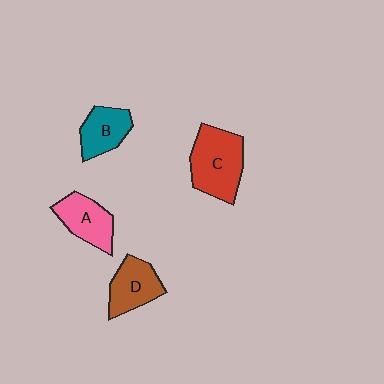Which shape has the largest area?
Shape C (red).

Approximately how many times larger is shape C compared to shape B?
Approximately 1.6 times.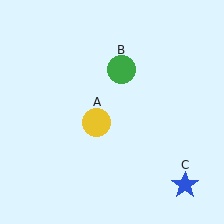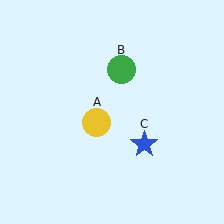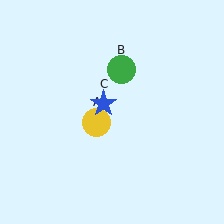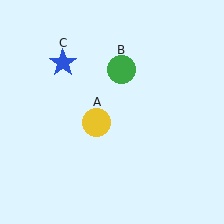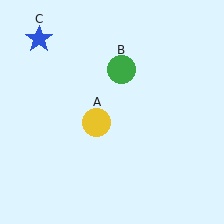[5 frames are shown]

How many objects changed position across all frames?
1 object changed position: blue star (object C).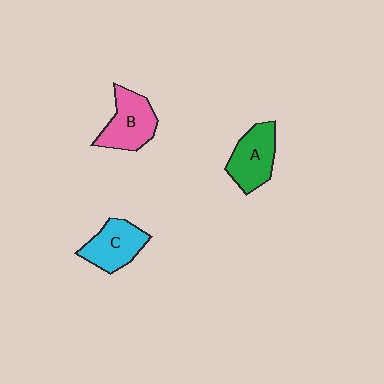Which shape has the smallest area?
Shape C (cyan).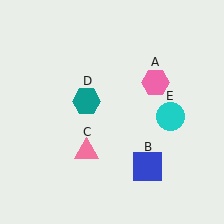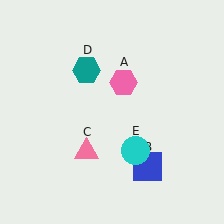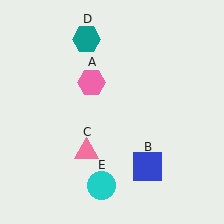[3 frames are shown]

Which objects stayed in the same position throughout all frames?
Blue square (object B) and pink triangle (object C) remained stationary.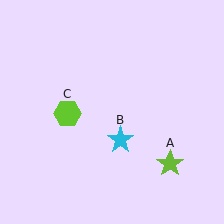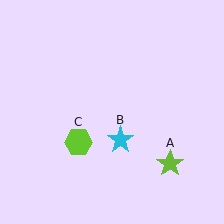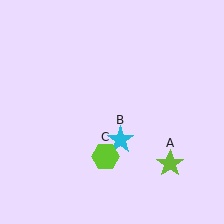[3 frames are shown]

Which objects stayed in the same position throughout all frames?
Lime star (object A) and cyan star (object B) remained stationary.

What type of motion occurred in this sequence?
The lime hexagon (object C) rotated counterclockwise around the center of the scene.